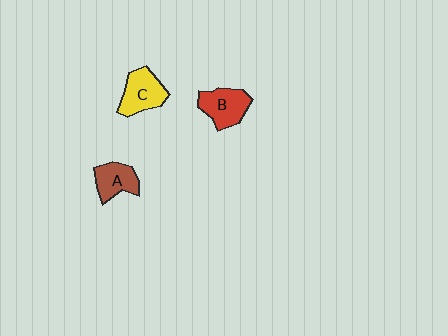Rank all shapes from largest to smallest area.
From largest to smallest: C (yellow), B (red), A (brown).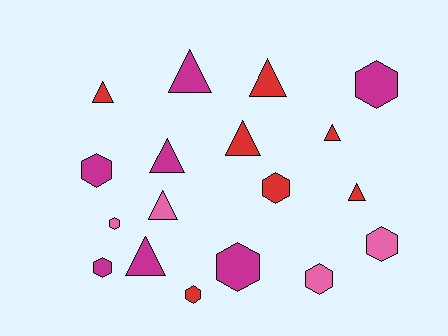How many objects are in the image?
There are 18 objects.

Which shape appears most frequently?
Triangle, with 9 objects.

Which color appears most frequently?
Magenta, with 7 objects.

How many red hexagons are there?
There are 2 red hexagons.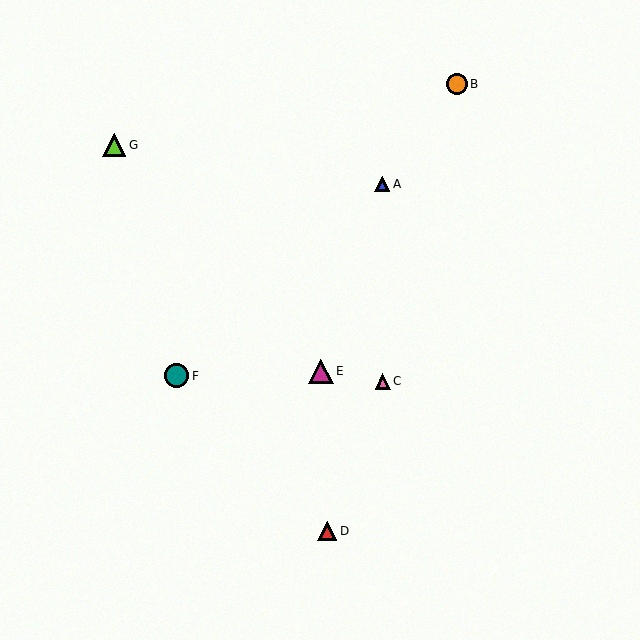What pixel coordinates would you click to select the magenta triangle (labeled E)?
Click at (321, 371) to select the magenta triangle E.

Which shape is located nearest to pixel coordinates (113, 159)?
The lime triangle (labeled G) at (114, 145) is nearest to that location.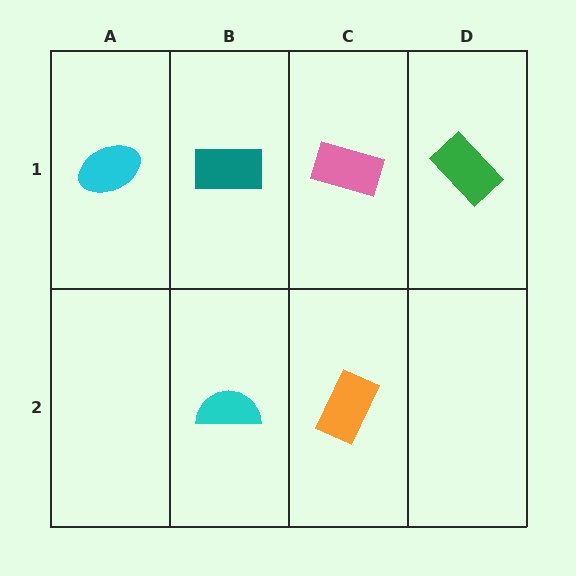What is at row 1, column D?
A green rectangle.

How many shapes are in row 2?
2 shapes.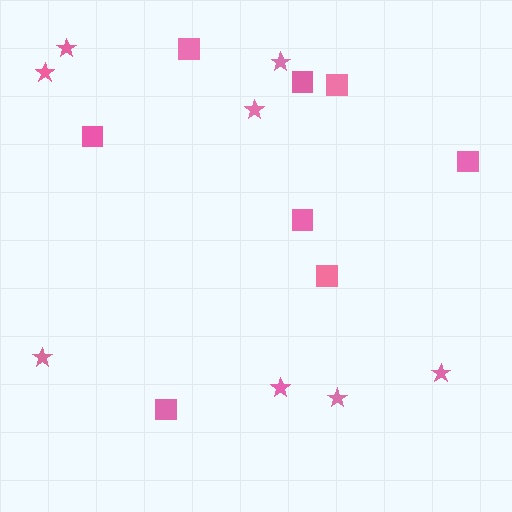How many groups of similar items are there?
There are 2 groups: one group of squares (8) and one group of stars (8).